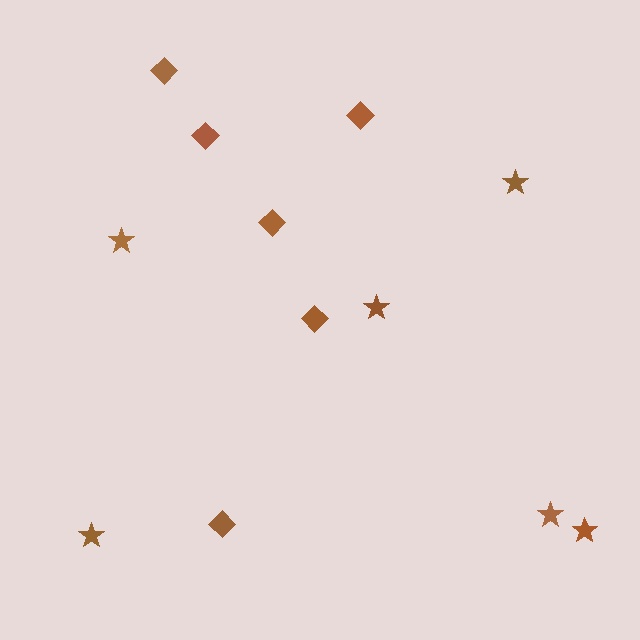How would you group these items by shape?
There are 2 groups: one group of stars (6) and one group of diamonds (6).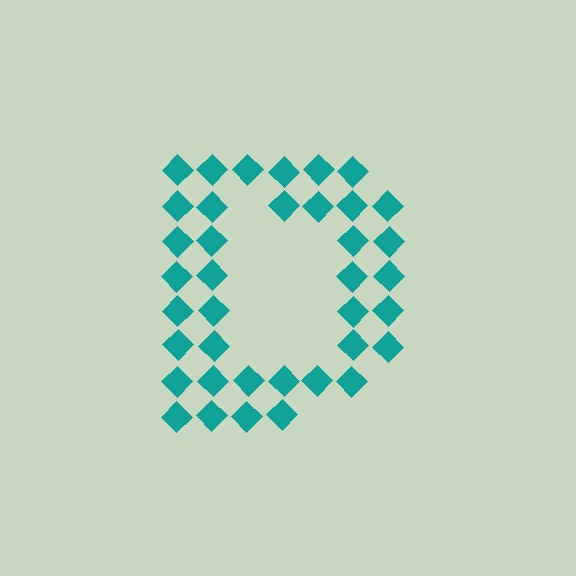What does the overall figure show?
The overall figure shows the letter D.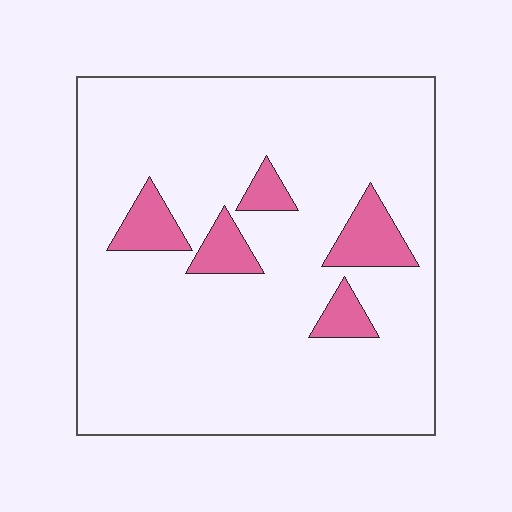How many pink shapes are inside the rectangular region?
5.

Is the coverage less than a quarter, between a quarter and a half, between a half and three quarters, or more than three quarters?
Less than a quarter.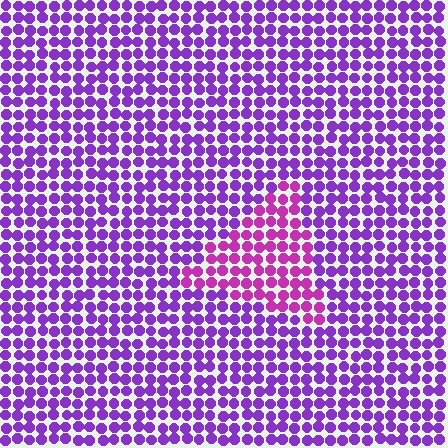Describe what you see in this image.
The image is filled with small purple elements in a uniform arrangement. A triangle-shaped region is visible where the elements are tinted to a slightly different hue, forming a subtle color boundary.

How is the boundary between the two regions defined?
The boundary is defined purely by a slight shift in hue (about 33 degrees). Spacing, size, and orientation are identical on both sides.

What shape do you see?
I see a triangle.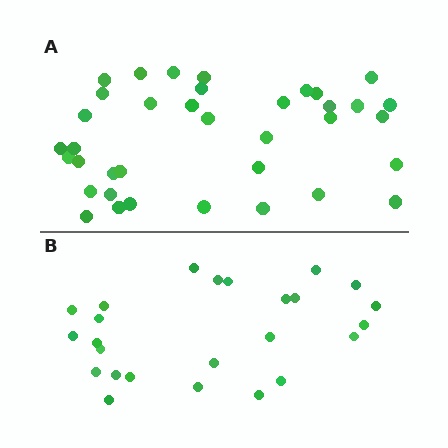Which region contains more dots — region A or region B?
Region A (the top region) has more dots.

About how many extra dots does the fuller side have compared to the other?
Region A has roughly 12 or so more dots than region B.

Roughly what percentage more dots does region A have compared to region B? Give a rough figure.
About 50% more.